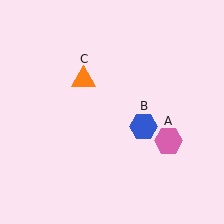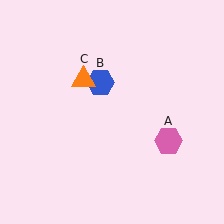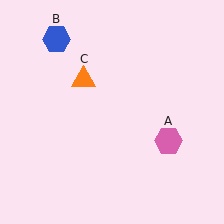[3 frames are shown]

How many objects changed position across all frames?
1 object changed position: blue hexagon (object B).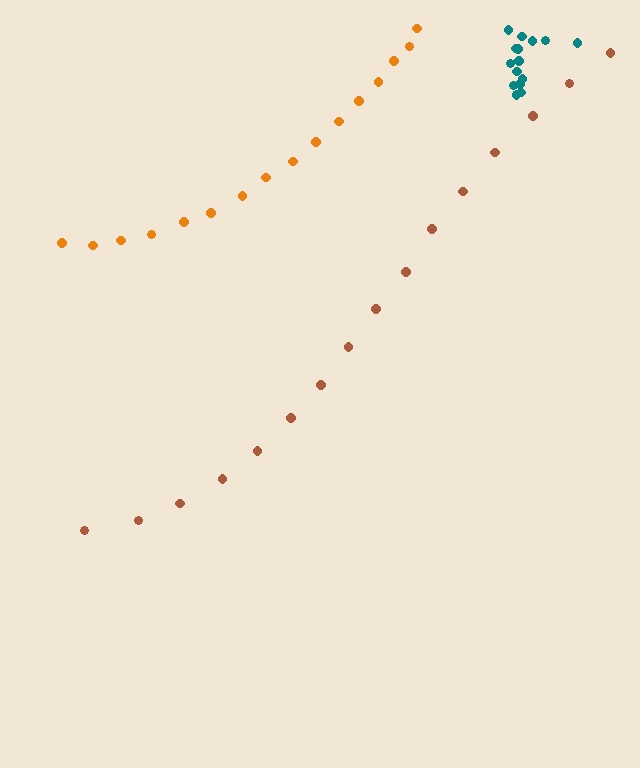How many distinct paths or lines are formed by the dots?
There are 3 distinct paths.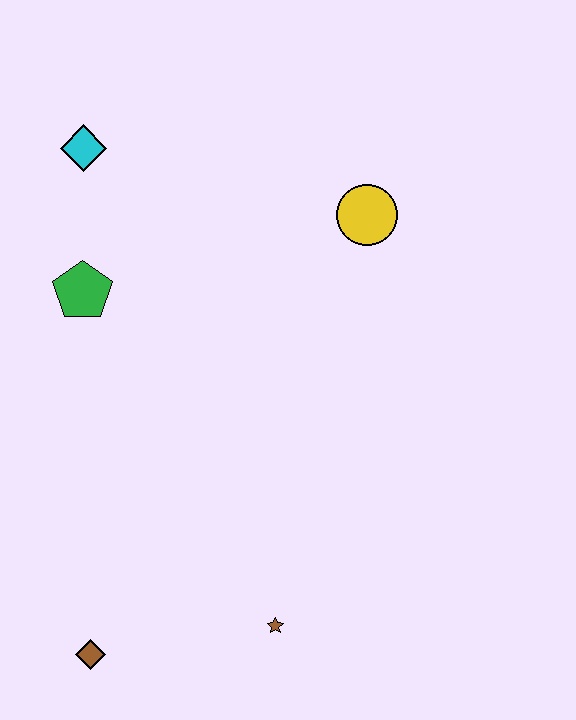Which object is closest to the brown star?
The brown diamond is closest to the brown star.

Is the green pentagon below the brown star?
No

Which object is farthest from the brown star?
The cyan diamond is farthest from the brown star.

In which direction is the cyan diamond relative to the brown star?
The cyan diamond is above the brown star.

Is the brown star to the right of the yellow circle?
No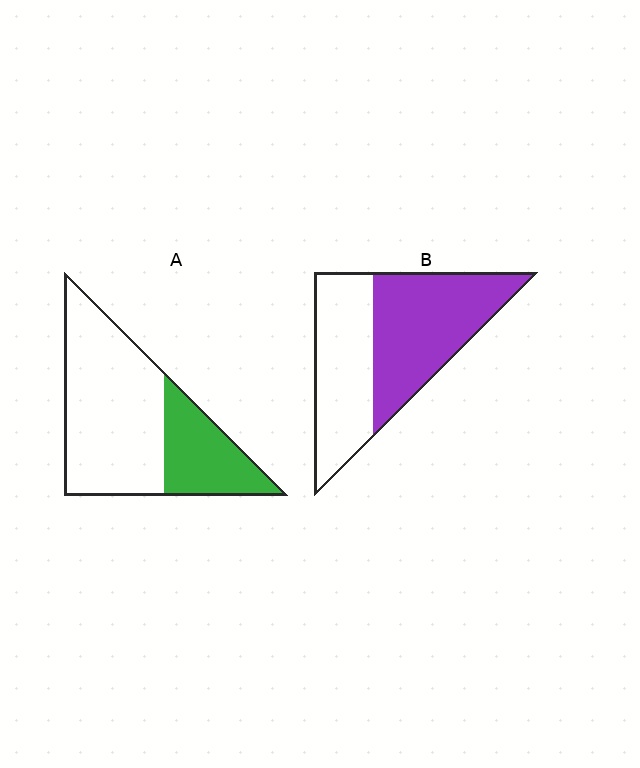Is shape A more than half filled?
No.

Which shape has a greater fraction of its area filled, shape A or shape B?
Shape B.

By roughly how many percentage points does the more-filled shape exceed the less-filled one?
By roughly 25 percentage points (B over A).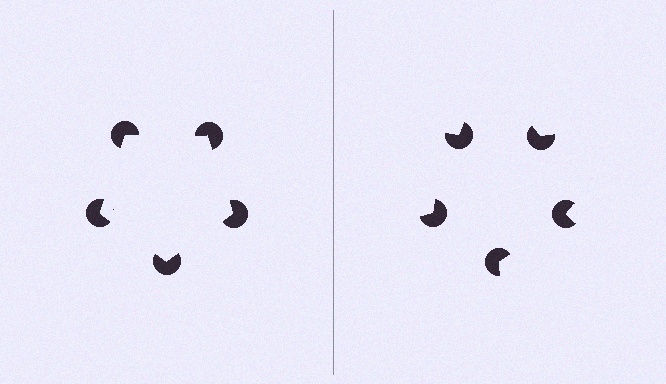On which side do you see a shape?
An illusory pentagon appears on the left side. On the right side the wedge cuts are rotated, so no coherent shape forms.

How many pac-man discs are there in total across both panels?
10 — 5 on each side.